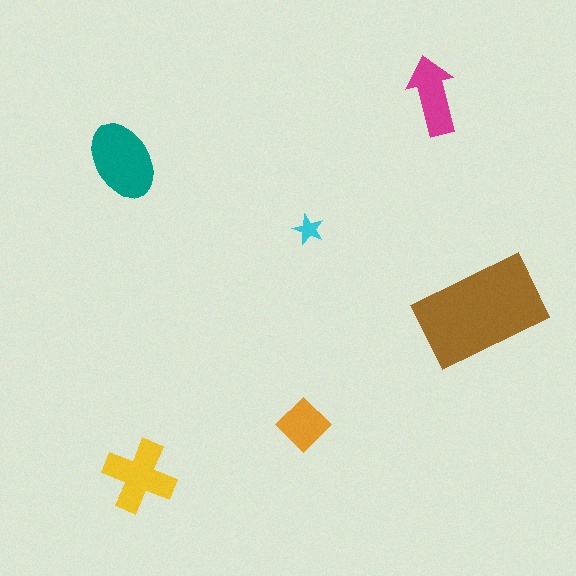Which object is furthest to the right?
The brown rectangle is rightmost.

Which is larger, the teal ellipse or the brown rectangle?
The brown rectangle.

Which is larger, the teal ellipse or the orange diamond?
The teal ellipse.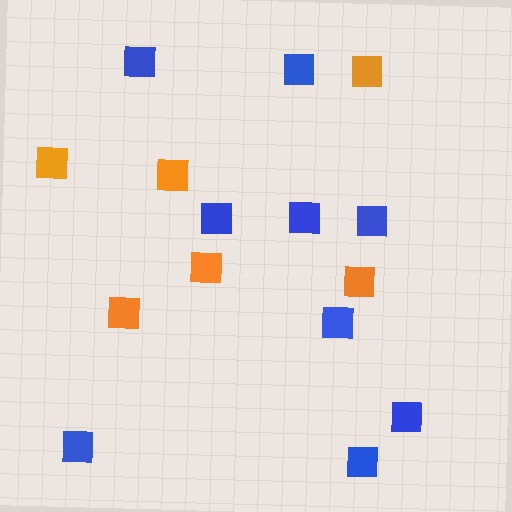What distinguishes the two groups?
There are 2 groups: one group of blue squares (9) and one group of orange squares (6).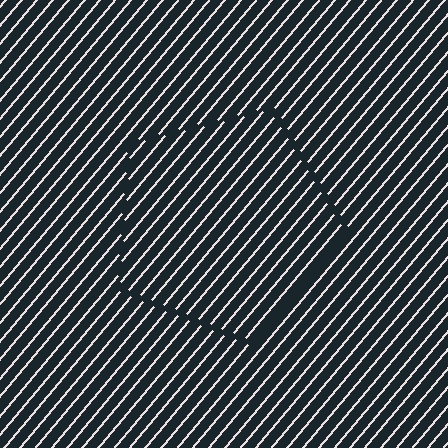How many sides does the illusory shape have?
5 sides — the line-ends trace a pentagon.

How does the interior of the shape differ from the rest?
The interior of the shape contains the same grating, shifted by half a period — the contour is defined by the phase discontinuity where line-ends from the inner and outer gratings abut.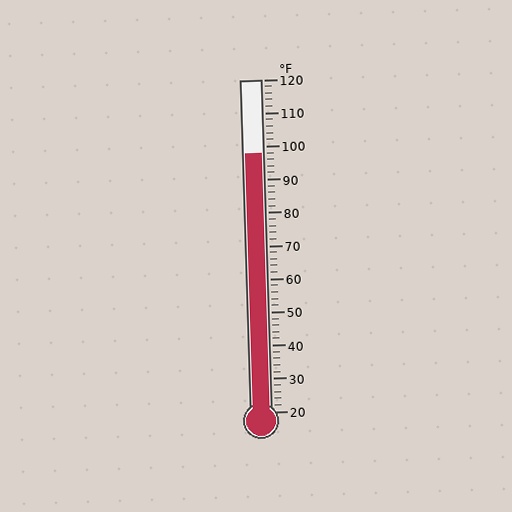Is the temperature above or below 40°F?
The temperature is above 40°F.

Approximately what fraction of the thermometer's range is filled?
The thermometer is filled to approximately 80% of its range.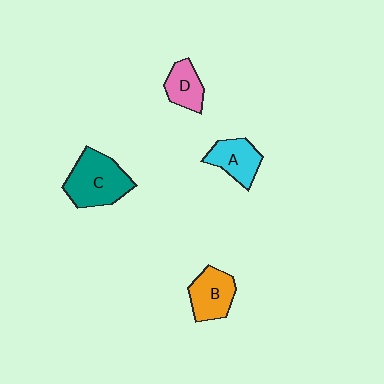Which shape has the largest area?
Shape C (teal).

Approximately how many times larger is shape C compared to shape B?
Approximately 1.4 times.